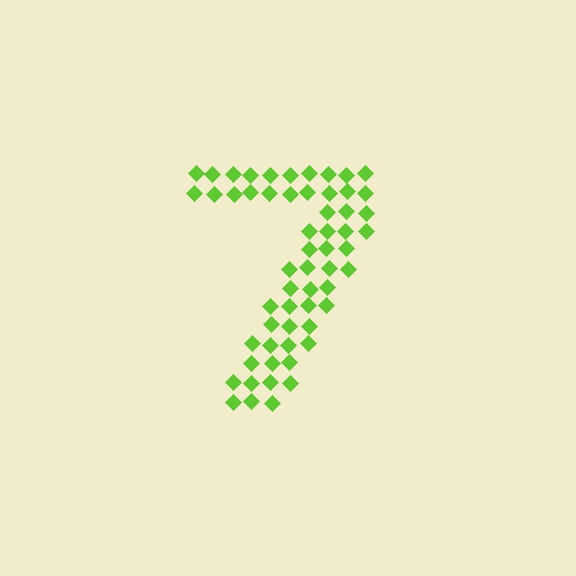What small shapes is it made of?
It is made of small diamonds.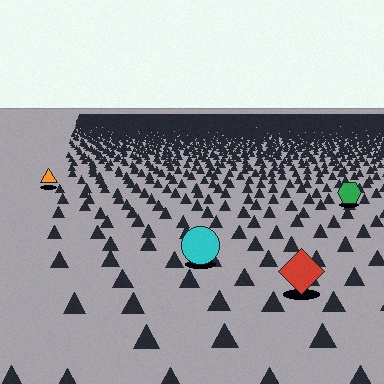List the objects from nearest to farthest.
From nearest to farthest: the red diamond, the cyan circle, the green hexagon, the orange triangle.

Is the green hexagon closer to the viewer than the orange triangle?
Yes. The green hexagon is closer — you can tell from the texture gradient: the ground texture is coarser near it.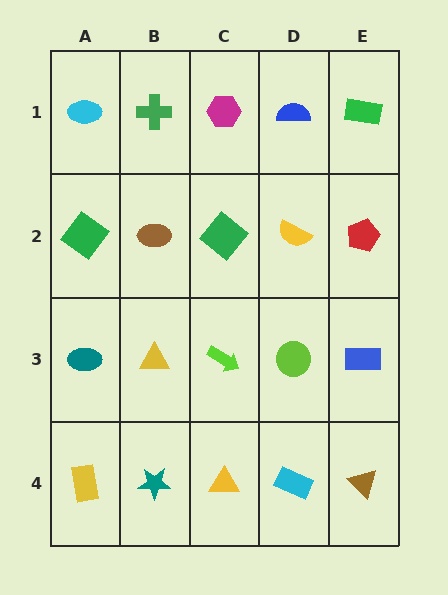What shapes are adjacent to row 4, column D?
A lime circle (row 3, column D), a yellow triangle (row 4, column C), a brown triangle (row 4, column E).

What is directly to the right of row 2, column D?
A red pentagon.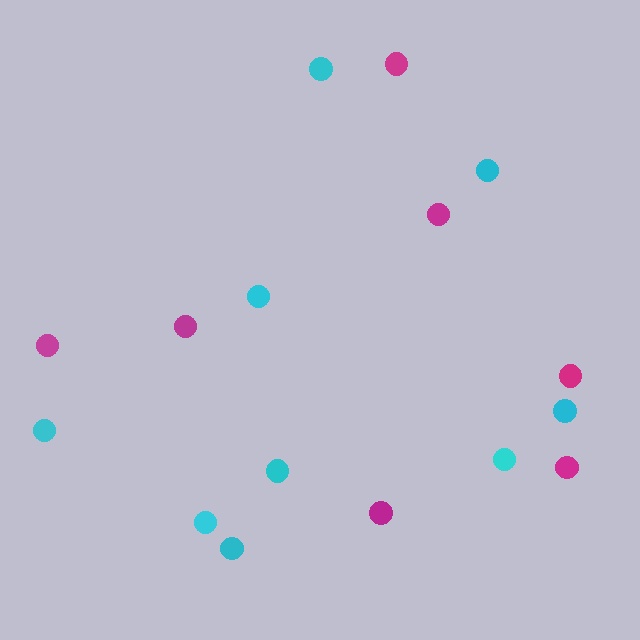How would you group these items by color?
There are 2 groups: one group of cyan circles (9) and one group of magenta circles (7).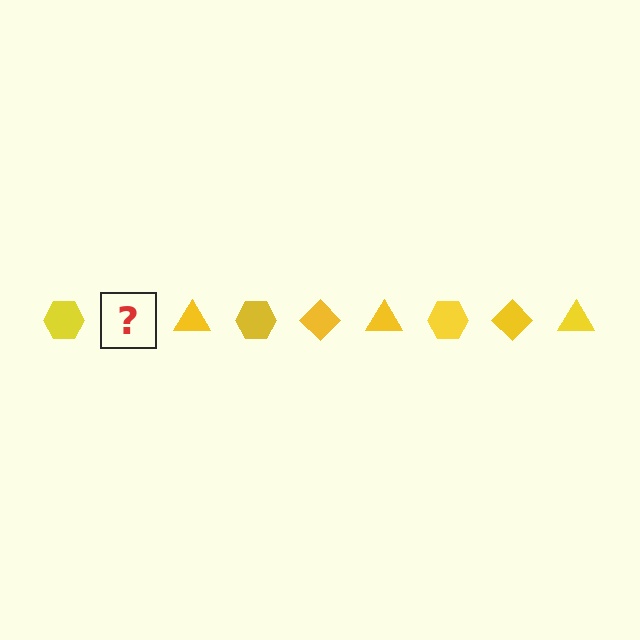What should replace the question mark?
The question mark should be replaced with a yellow diamond.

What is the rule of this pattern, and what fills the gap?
The rule is that the pattern cycles through hexagon, diamond, triangle shapes in yellow. The gap should be filled with a yellow diamond.